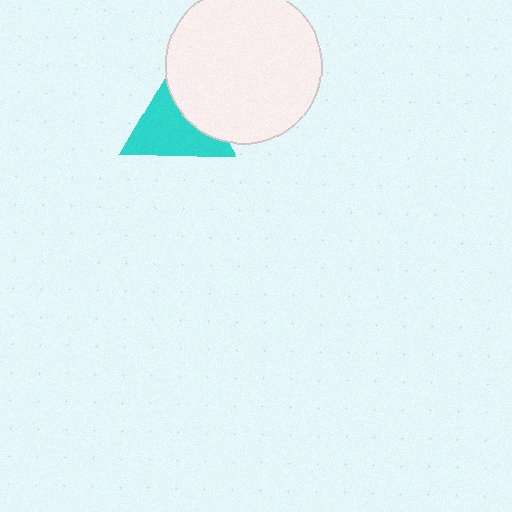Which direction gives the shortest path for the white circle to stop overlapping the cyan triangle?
Moving toward the upper-right gives the shortest separation.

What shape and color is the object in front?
The object in front is a white circle.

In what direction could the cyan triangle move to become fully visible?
The cyan triangle could move toward the lower-left. That would shift it out from behind the white circle entirely.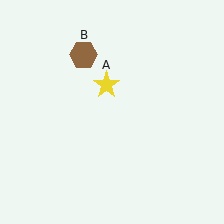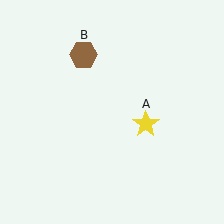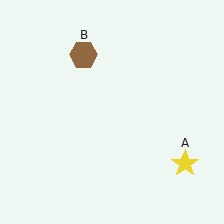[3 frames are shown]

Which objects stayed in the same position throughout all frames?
Brown hexagon (object B) remained stationary.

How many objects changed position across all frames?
1 object changed position: yellow star (object A).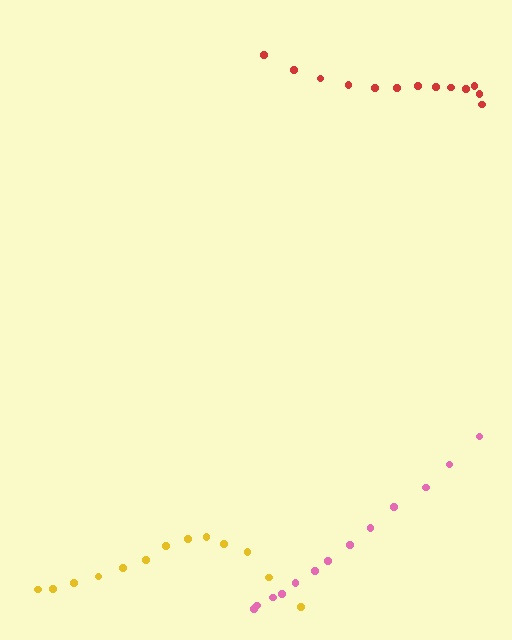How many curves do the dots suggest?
There are 3 distinct paths.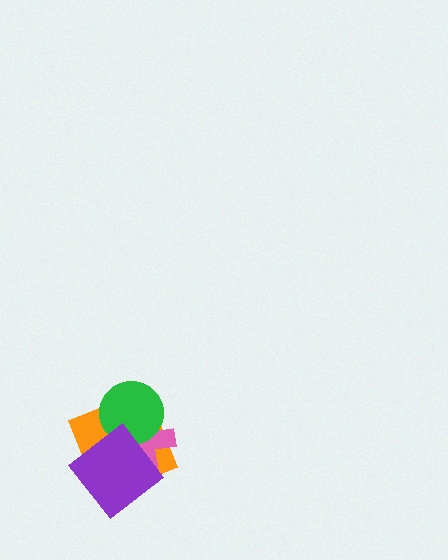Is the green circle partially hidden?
No, no other shape covers it.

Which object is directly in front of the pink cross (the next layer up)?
The green circle is directly in front of the pink cross.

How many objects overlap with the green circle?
2 objects overlap with the green circle.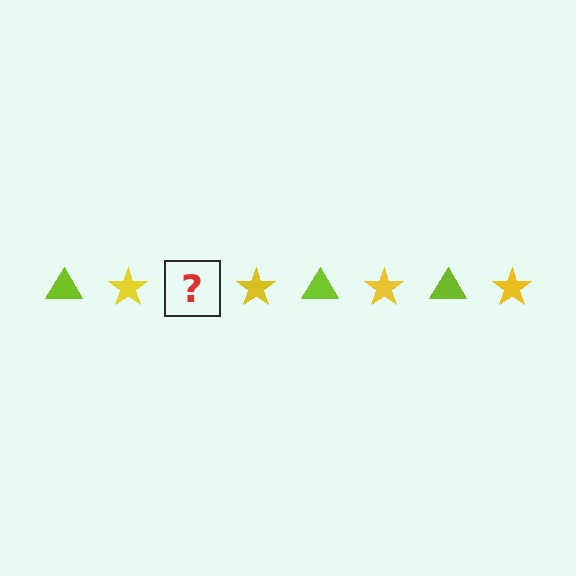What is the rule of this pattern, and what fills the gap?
The rule is that the pattern alternates between lime triangle and yellow star. The gap should be filled with a lime triangle.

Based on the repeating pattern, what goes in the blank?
The blank should be a lime triangle.